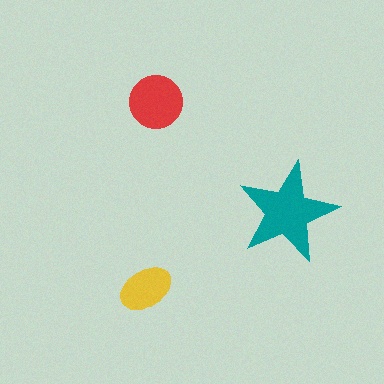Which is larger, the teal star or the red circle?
The teal star.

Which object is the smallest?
The yellow ellipse.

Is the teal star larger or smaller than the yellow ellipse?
Larger.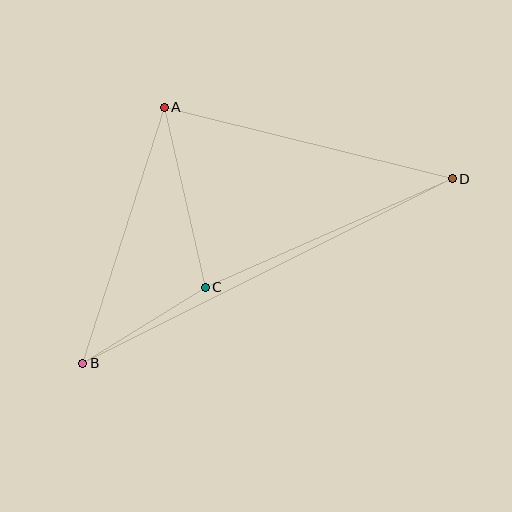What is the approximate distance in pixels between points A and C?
The distance between A and C is approximately 185 pixels.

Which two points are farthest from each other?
Points B and D are farthest from each other.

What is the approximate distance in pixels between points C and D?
The distance between C and D is approximately 270 pixels.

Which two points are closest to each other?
Points B and C are closest to each other.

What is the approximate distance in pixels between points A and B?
The distance between A and B is approximately 269 pixels.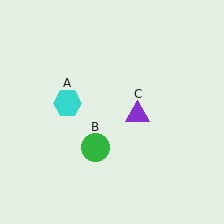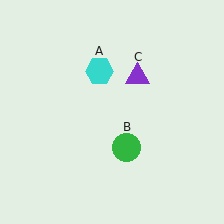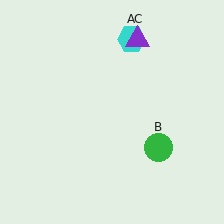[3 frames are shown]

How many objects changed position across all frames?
3 objects changed position: cyan hexagon (object A), green circle (object B), purple triangle (object C).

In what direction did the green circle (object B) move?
The green circle (object B) moved right.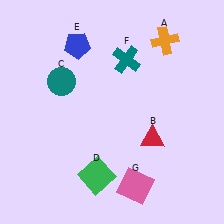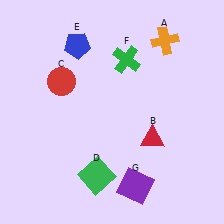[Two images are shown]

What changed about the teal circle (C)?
In Image 1, C is teal. In Image 2, it changed to red.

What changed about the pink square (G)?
In Image 1, G is pink. In Image 2, it changed to purple.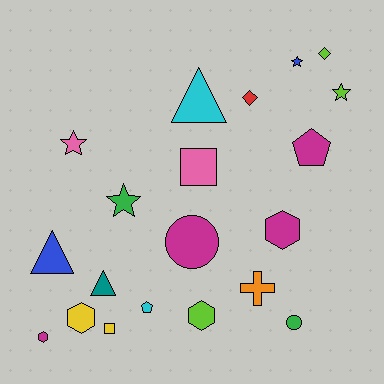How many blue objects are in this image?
There are 2 blue objects.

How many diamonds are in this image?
There are 2 diamonds.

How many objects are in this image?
There are 20 objects.